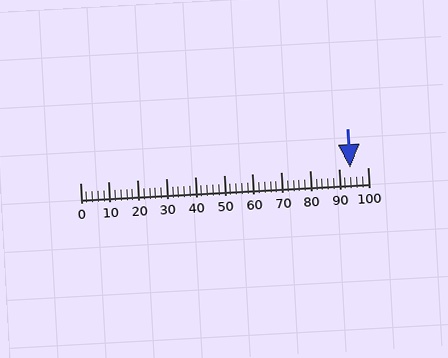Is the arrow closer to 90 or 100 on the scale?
The arrow is closer to 90.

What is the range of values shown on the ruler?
The ruler shows values from 0 to 100.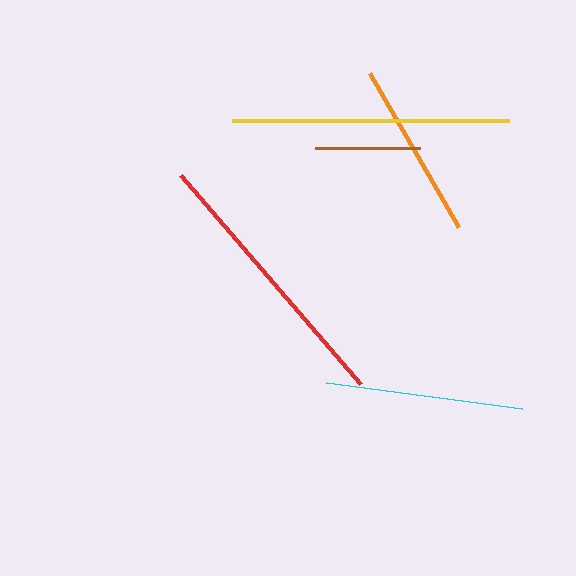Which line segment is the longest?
The yellow line is the longest at approximately 277 pixels.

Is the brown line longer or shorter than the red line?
The red line is longer than the brown line.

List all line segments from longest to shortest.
From longest to shortest: yellow, red, cyan, orange, brown.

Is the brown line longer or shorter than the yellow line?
The yellow line is longer than the brown line.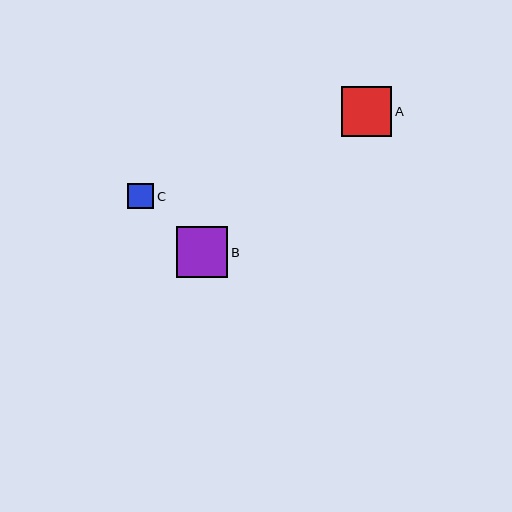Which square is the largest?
Square B is the largest with a size of approximately 51 pixels.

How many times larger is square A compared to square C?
Square A is approximately 1.9 times the size of square C.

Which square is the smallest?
Square C is the smallest with a size of approximately 26 pixels.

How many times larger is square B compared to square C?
Square B is approximately 2.0 times the size of square C.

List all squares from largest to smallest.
From largest to smallest: B, A, C.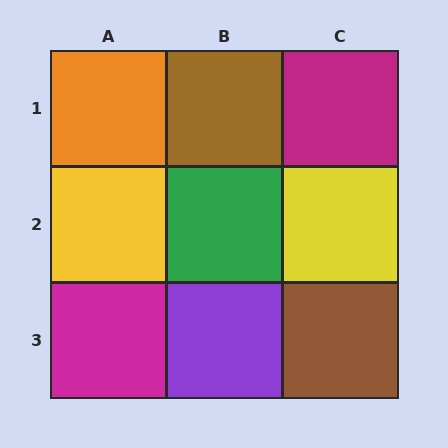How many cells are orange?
1 cell is orange.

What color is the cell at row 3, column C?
Brown.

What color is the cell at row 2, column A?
Yellow.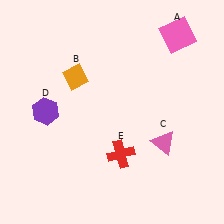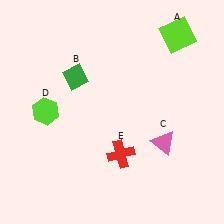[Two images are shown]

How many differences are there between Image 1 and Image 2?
There are 3 differences between the two images.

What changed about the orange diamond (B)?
In Image 1, B is orange. In Image 2, it changed to green.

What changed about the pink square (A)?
In Image 1, A is pink. In Image 2, it changed to lime.